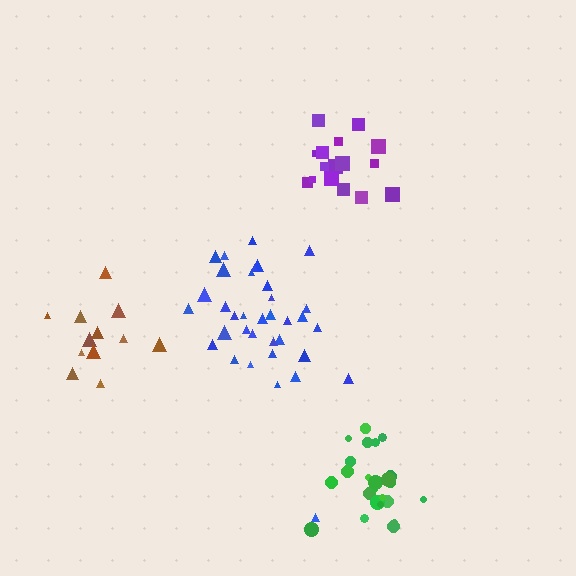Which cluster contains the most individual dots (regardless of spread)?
Blue (35).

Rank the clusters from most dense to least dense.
green, brown, blue, purple.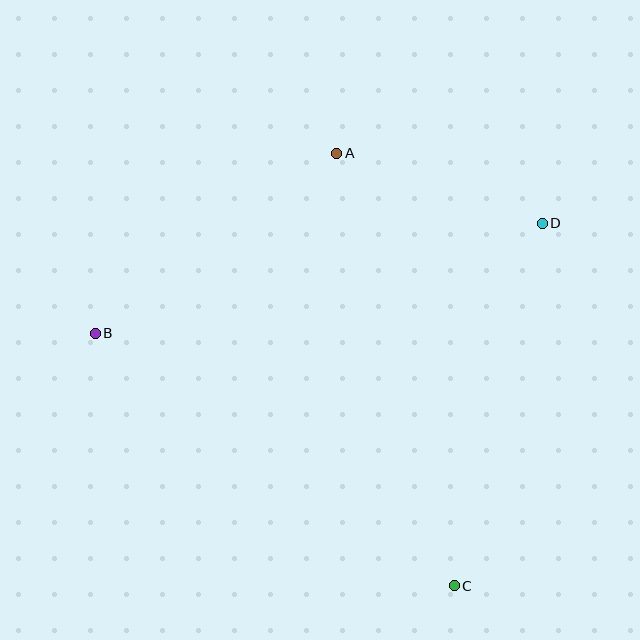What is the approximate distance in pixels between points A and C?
The distance between A and C is approximately 448 pixels.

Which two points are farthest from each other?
Points B and D are farthest from each other.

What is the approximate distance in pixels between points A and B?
The distance between A and B is approximately 301 pixels.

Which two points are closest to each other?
Points A and D are closest to each other.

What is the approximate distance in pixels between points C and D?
The distance between C and D is approximately 373 pixels.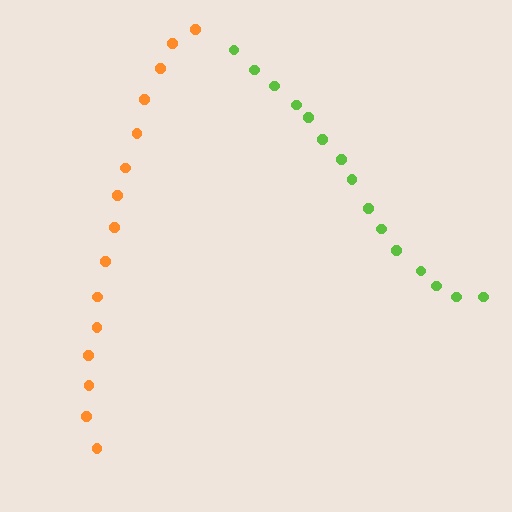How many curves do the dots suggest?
There are 2 distinct paths.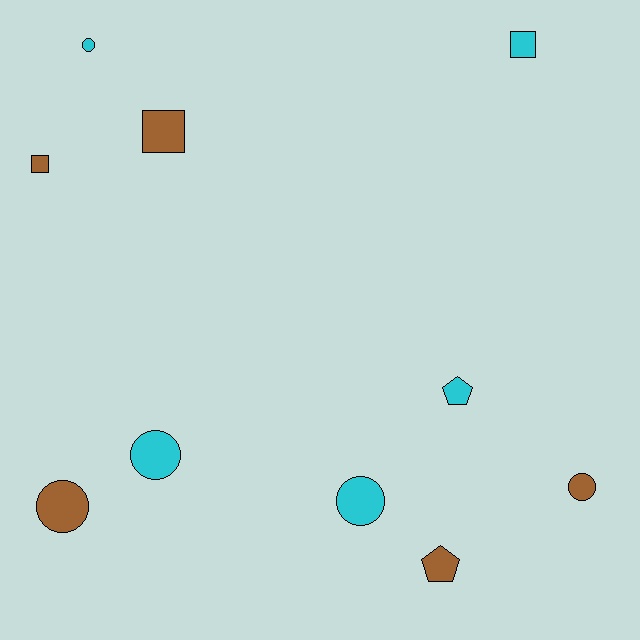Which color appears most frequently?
Cyan, with 5 objects.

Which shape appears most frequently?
Circle, with 5 objects.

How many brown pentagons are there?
There is 1 brown pentagon.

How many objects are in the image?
There are 10 objects.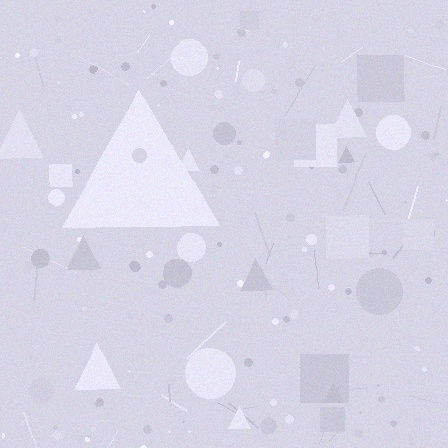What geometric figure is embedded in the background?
A triangle is embedded in the background.